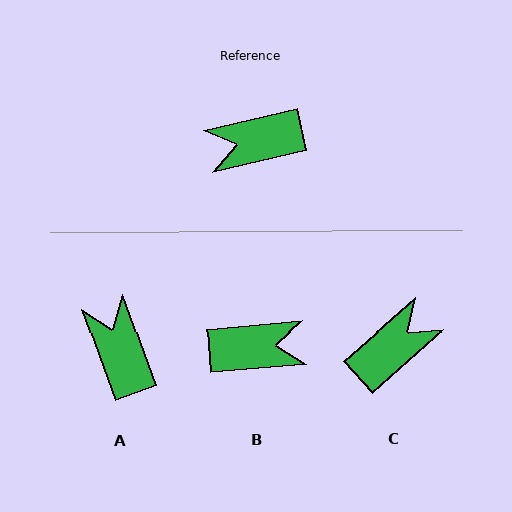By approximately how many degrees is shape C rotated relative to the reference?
Approximately 151 degrees clockwise.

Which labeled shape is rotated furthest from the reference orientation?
B, about 172 degrees away.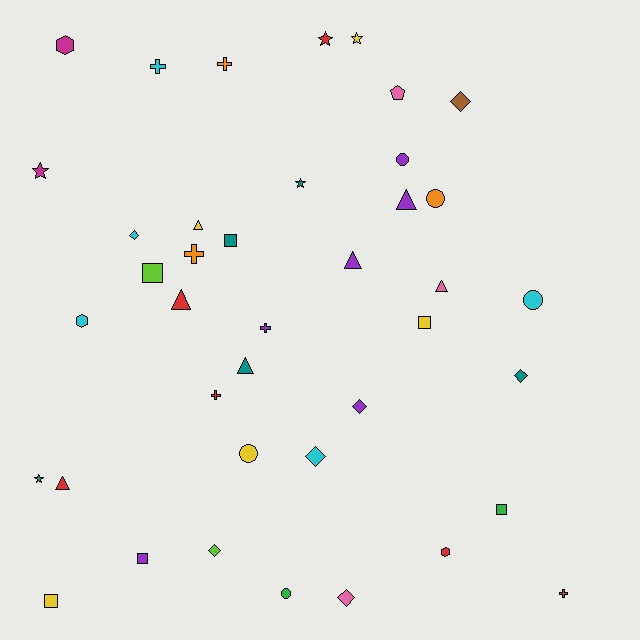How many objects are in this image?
There are 40 objects.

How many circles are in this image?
There are 5 circles.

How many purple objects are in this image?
There are 6 purple objects.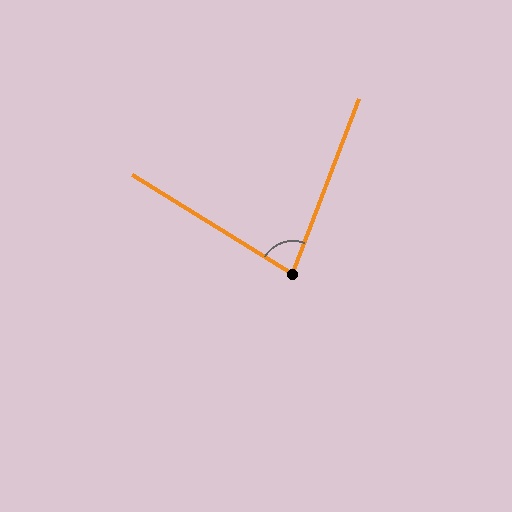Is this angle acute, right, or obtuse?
It is acute.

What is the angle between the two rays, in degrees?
Approximately 79 degrees.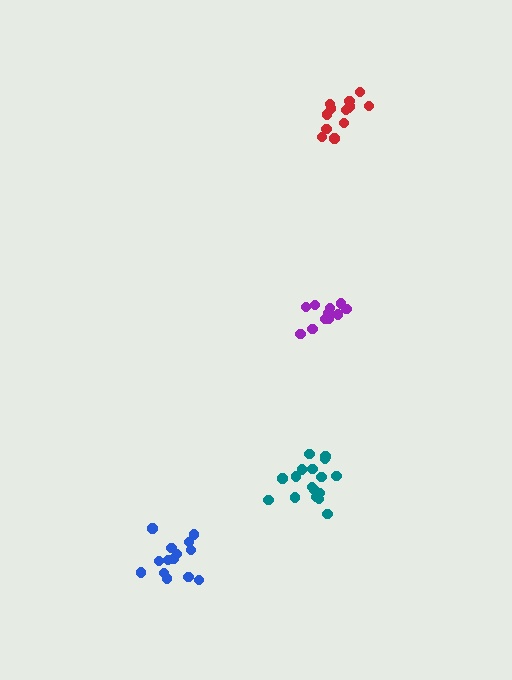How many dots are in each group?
Group 1: 11 dots, Group 2: 17 dots, Group 3: 14 dots, Group 4: 14 dots (56 total).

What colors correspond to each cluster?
The clusters are colored: purple, teal, blue, red.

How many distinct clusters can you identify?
There are 4 distinct clusters.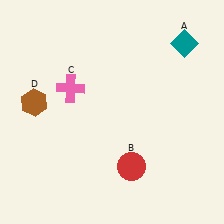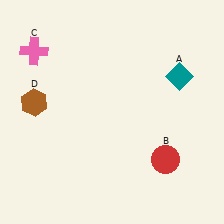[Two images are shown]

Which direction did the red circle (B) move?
The red circle (B) moved right.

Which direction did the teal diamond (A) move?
The teal diamond (A) moved down.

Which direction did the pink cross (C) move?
The pink cross (C) moved up.